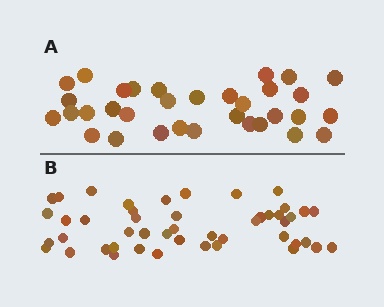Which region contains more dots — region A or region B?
Region B (the bottom region) has more dots.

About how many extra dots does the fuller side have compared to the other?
Region B has approximately 15 more dots than region A.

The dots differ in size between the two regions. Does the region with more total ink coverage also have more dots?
No. Region A has more total ink coverage because its dots are larger, but region B actually contains more individual dots. Total area can be misleading — the number of items is what matters here.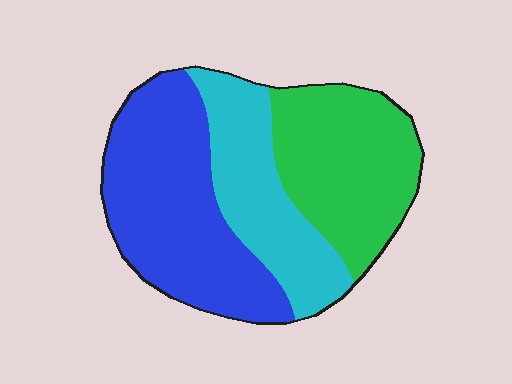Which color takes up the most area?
Blue, at roughly 40%.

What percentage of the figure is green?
Green takes up about one third (1/3) of the figure.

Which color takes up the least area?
Cyan, at roughly 25%.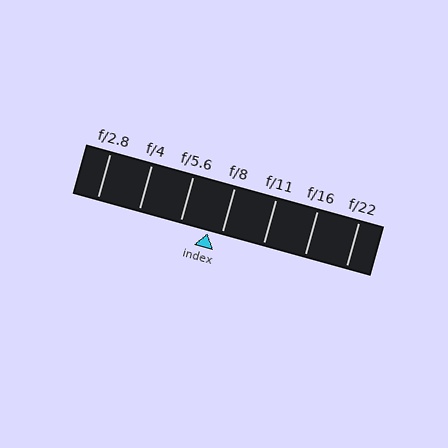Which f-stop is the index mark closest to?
The index mark is closest to f/8.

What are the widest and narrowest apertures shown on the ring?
The widest aperture shown is f/2.8 and the narrowest is f/22.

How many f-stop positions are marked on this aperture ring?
There are 7 f-stop positions marked.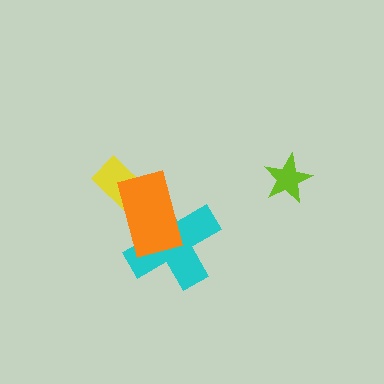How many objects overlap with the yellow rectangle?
1 object overlaps with the yellow rectangle.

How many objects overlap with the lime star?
0 objects overlap with the lime star.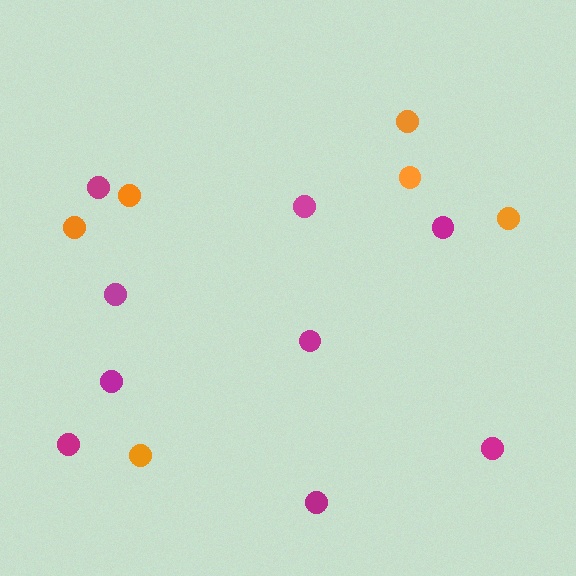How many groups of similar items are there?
There are 2 groups: one group of orange circles (6) and one group of magenta circles (9).